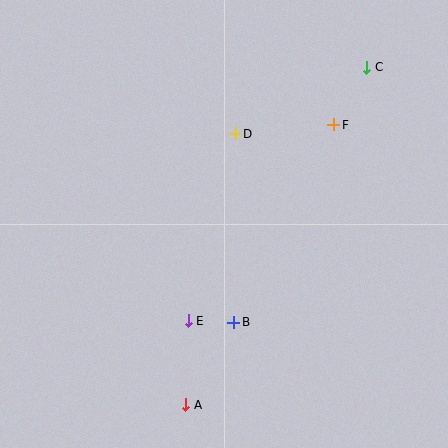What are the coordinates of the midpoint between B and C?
The midpoint between B and C is at (300, 195).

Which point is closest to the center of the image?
Point D at (235, 134) is closest to the center.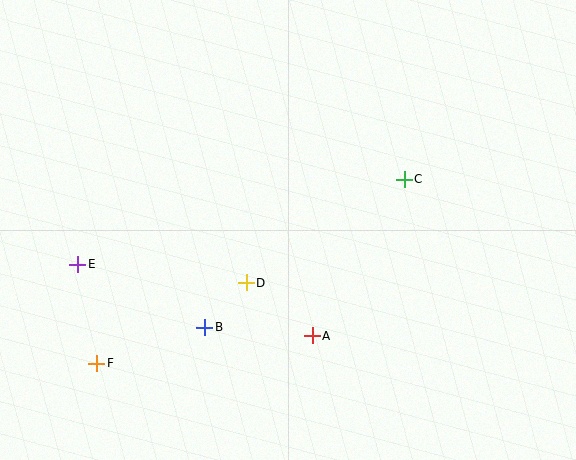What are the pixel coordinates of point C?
Point C is at (404, 179).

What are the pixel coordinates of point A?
Point A is at (312, 336).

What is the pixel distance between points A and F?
The distance between A and F is 217 pixels.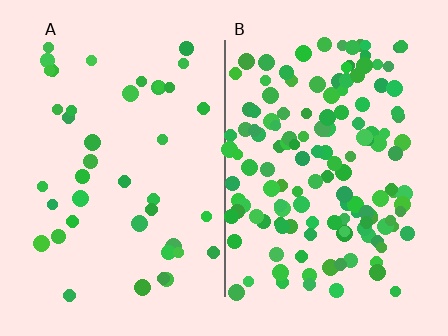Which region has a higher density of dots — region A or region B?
B (the right).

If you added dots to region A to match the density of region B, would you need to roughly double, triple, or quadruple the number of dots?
Approximately triple.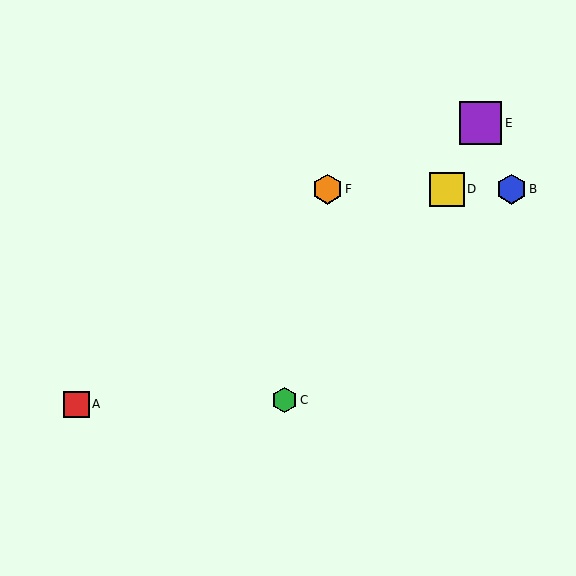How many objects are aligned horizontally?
3 objects (B, D, F) are aligned horizontally.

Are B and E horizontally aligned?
No, B is at y≈189 and E is at y≈123.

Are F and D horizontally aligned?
Yes, both are at y≈189.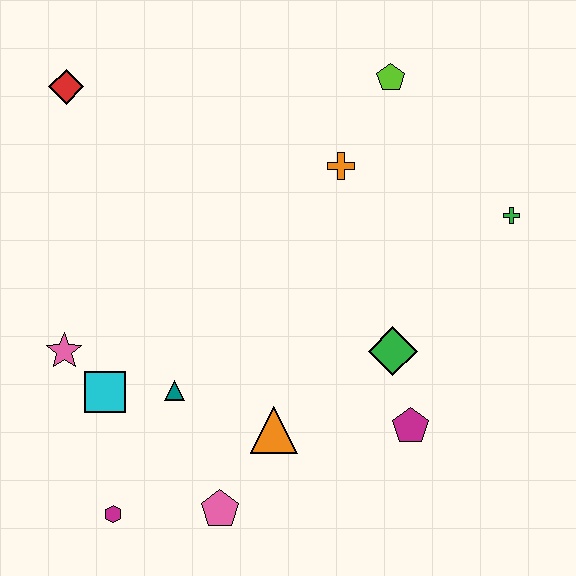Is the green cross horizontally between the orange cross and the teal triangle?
No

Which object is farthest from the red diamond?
The magenta pentagon is farthest from the red diamond.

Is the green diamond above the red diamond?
No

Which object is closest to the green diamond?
The magenta pentagon is closest to the green diamond.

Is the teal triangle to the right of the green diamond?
No